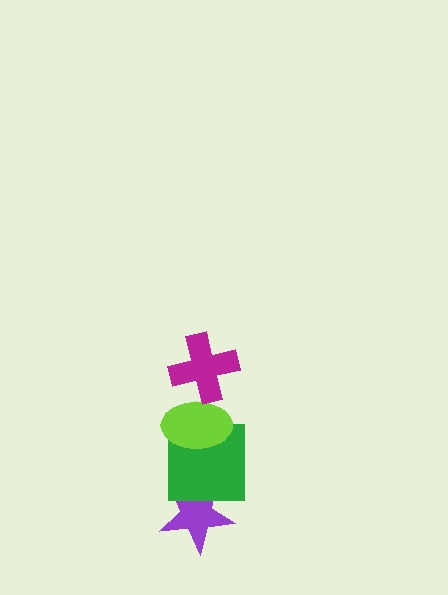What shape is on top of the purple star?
The green square is on top of the purple star.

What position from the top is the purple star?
The purple star is 4th from the top.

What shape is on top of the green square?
The lime ellipse is on top of the green square.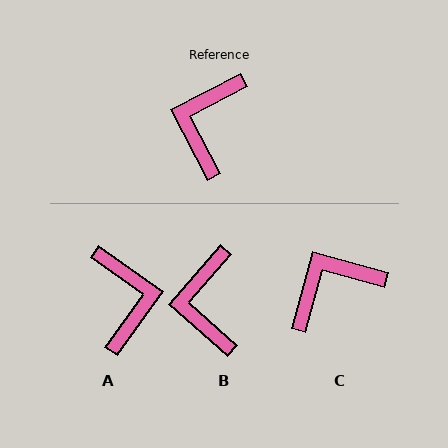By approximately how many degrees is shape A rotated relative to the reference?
Approximately 153 degrees clockwise.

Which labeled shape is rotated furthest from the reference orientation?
A, about 153 degrees away.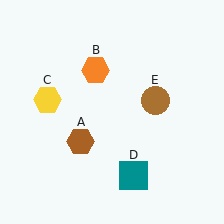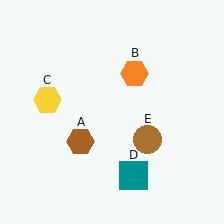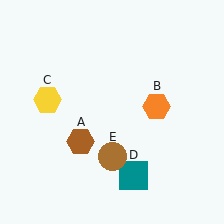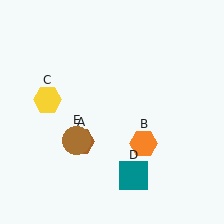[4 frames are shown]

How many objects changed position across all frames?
2 objects changed position: orange hexagon (object B), brown circle (object E).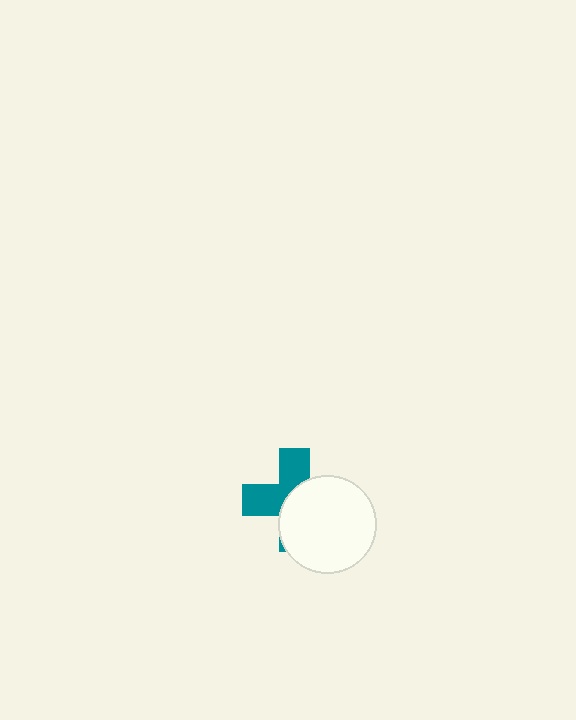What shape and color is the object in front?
The object in front is a white circle.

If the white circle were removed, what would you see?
You would see the complete teal cross.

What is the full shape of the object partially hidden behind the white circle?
The partially hidden object is a teal cross.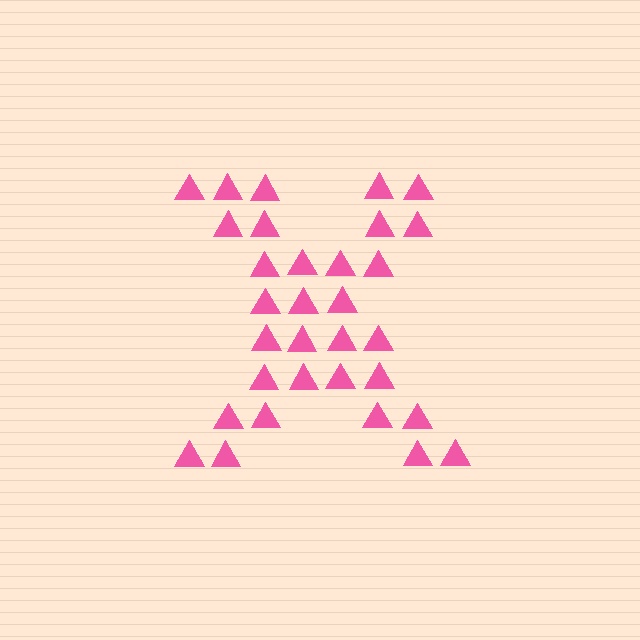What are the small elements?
The small elements are triangles.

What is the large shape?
The large shape is the letter X.